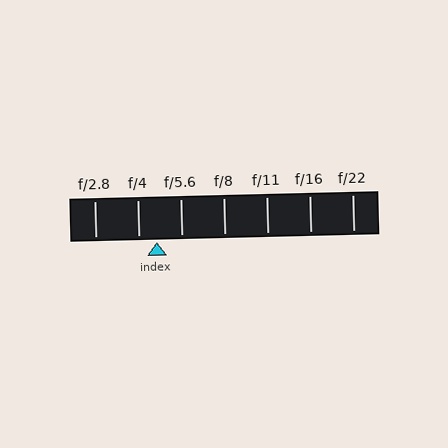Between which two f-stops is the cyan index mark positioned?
The index mark is between f/4 and f/5.6.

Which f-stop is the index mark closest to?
The index mark is closest to f/4.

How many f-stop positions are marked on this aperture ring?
There are 7 f-stop positions marked.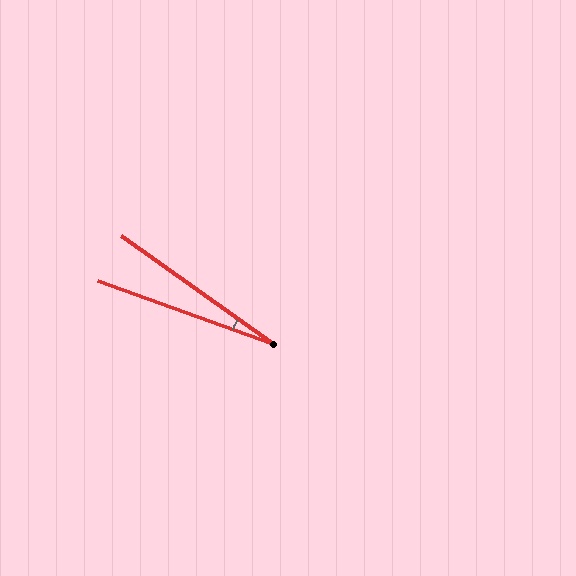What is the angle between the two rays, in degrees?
Approximately 15 degrees.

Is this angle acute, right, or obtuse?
It is acute.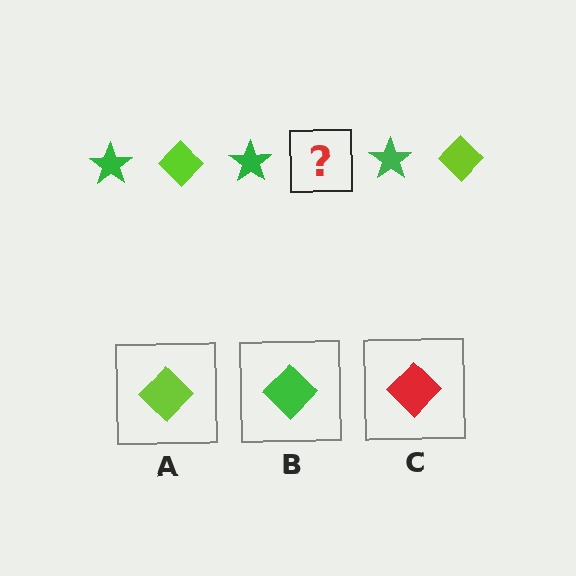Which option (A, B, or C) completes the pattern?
A.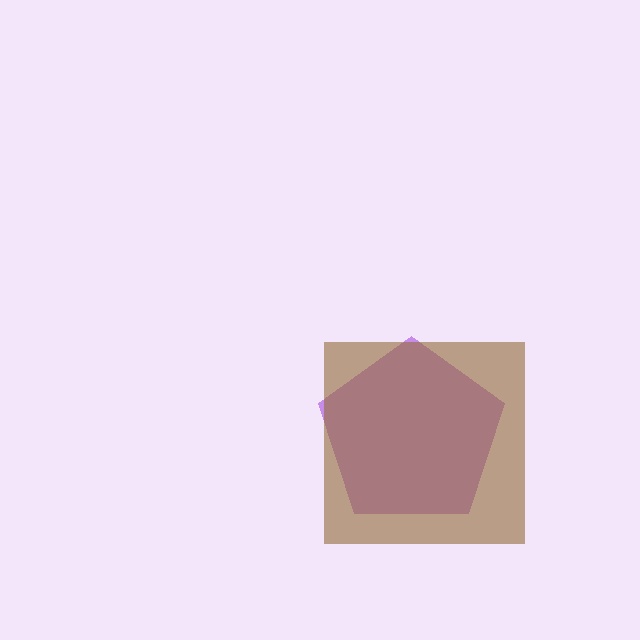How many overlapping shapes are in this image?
There are 2 overlapping shapes in the image.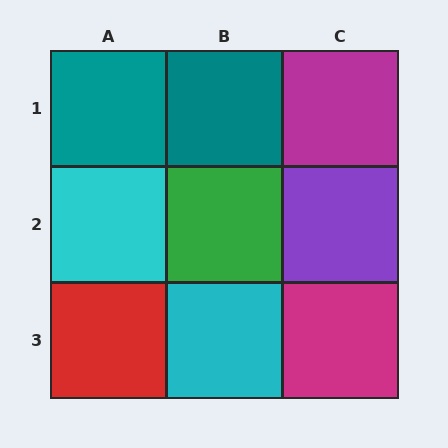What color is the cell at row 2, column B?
Green.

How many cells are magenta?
2 cells are magenta.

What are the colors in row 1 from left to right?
Teal, teal, magenta.